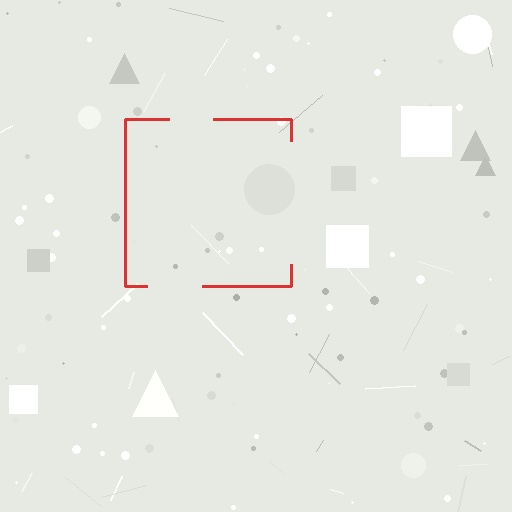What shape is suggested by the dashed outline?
The dashed outline suggests a square.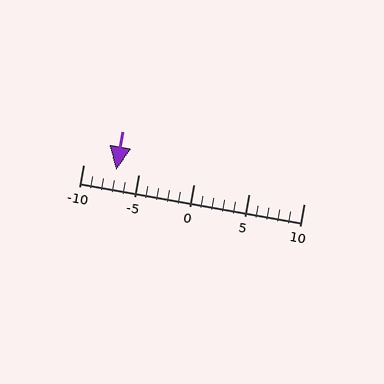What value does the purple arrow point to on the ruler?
The purple arrow points to approximately -7.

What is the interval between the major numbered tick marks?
The major tick marks are spaced 5 units apart.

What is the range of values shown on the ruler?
The ruler shows values from -10 to 10.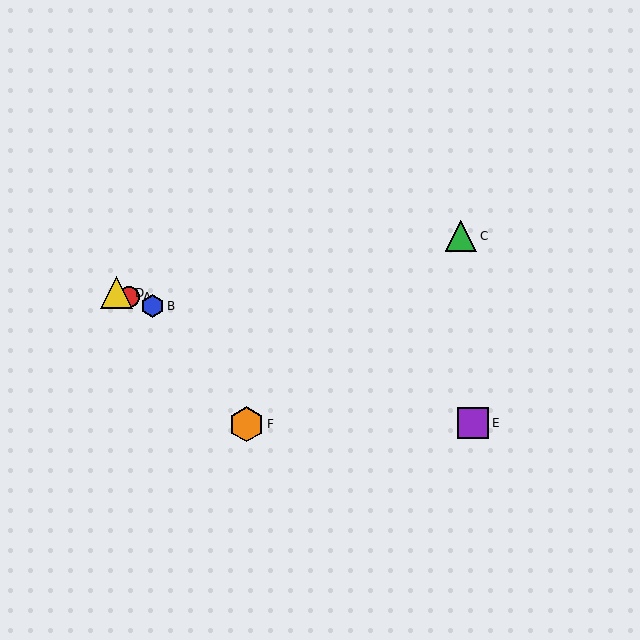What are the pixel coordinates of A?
Object A is at (129, 297).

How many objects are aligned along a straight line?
4 objects (A, B, D, E) are aligned along a straight line.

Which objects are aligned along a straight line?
Objects A, B, D, E are aligned along a straight line.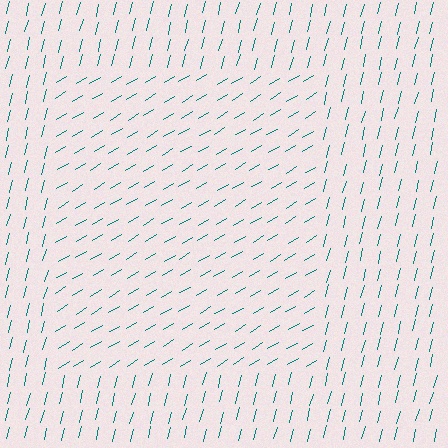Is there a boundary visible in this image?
Yes, there is a texture boundary formed by a change in line orientation.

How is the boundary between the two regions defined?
The boundary is defined purely by a change in line orientation (approximately 45 degrees difference). All lines are the same color and thickness.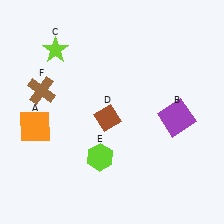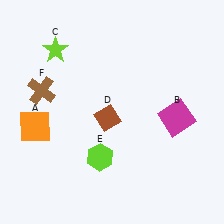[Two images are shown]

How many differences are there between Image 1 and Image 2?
There is 1 difference between the two images.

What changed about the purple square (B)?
In Image 1, B is purple. In Image 2, it changed to magenta.